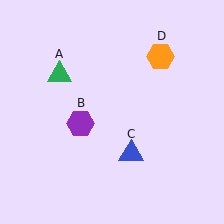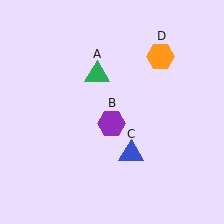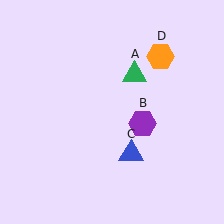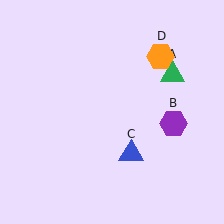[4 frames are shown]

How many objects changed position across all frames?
2 objects changed position: green triangle (object A), purple hexagon (object B).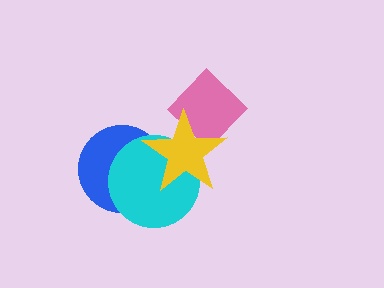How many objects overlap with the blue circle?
2 objects overlap with the blue circle.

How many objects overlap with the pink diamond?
1 object overlaps with the pink diamond.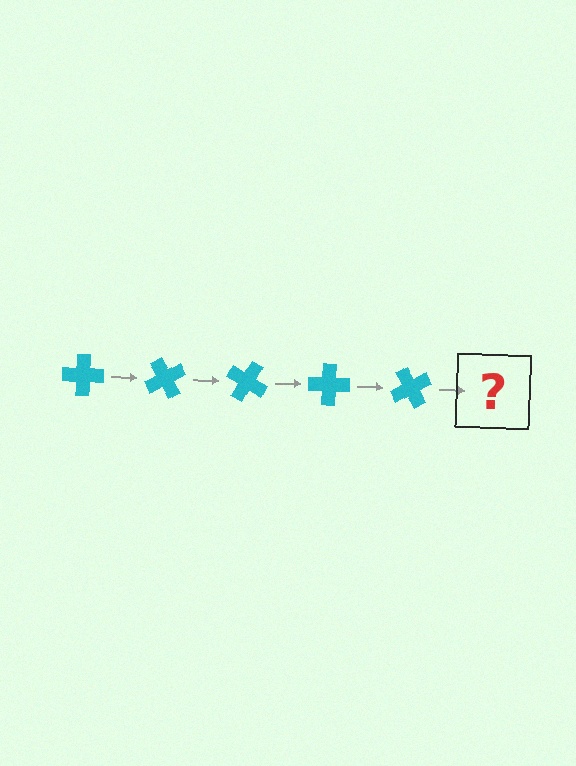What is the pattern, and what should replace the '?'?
The pattern is that the cross rotates 60 degrees each step. The '?' should be a cyan cross rotated 300 degrees.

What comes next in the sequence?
The next element should be a cyan cross rotated 300 degrees.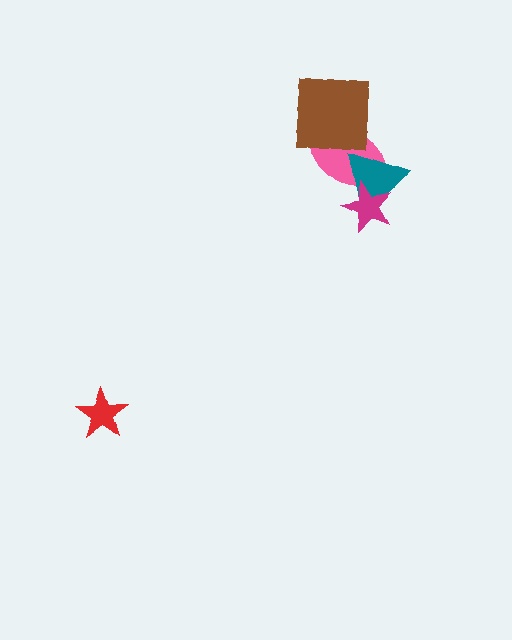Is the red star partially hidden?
No, no other shape covers it.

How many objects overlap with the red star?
0 objects overlap with the red star.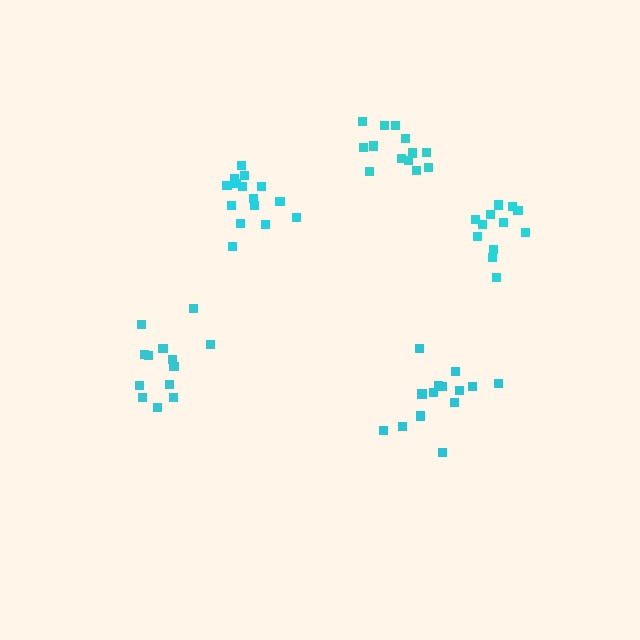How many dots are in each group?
Group 1: 13 dots, Group 2: 14 dots, Group 3: 16 dots, Group 4: 12 dots, Group 5: 14 dots (69 total).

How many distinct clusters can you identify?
There are 5 distinct clusters.